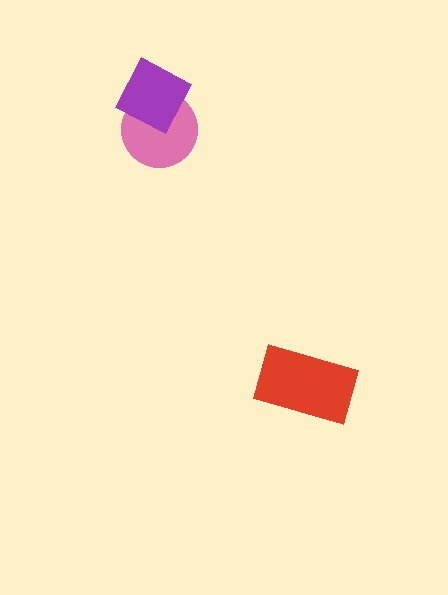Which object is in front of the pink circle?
The purple diamond is in front of the pink circle.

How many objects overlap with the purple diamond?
1 object overlaps with the purple diamond.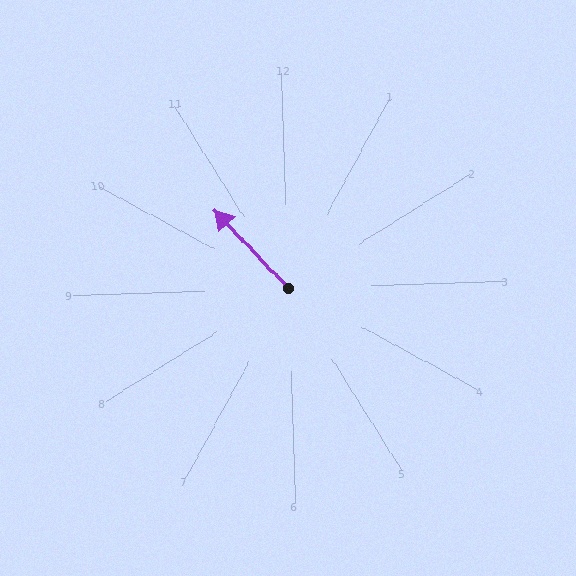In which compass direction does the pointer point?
Northwest.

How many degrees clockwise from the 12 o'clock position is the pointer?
Approximately 318 degrees.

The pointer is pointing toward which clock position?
Roughly 11 o'clock.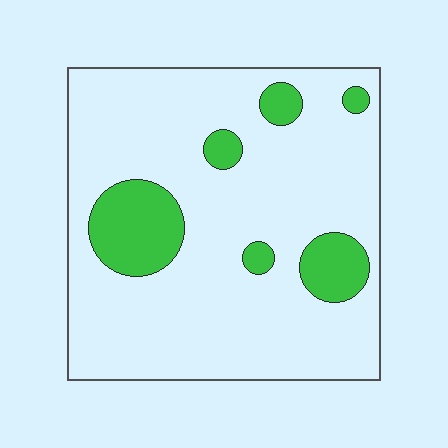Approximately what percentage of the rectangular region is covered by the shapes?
Approximately 15%.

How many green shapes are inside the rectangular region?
6.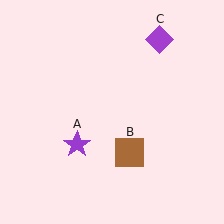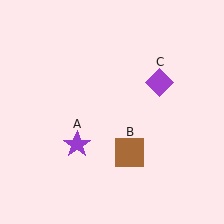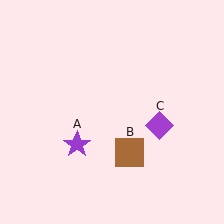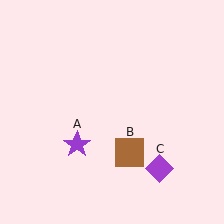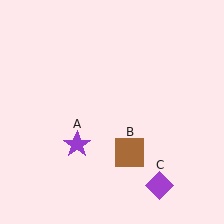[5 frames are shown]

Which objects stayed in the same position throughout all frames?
Purple star (object A) and brown square (object B) remained stationary.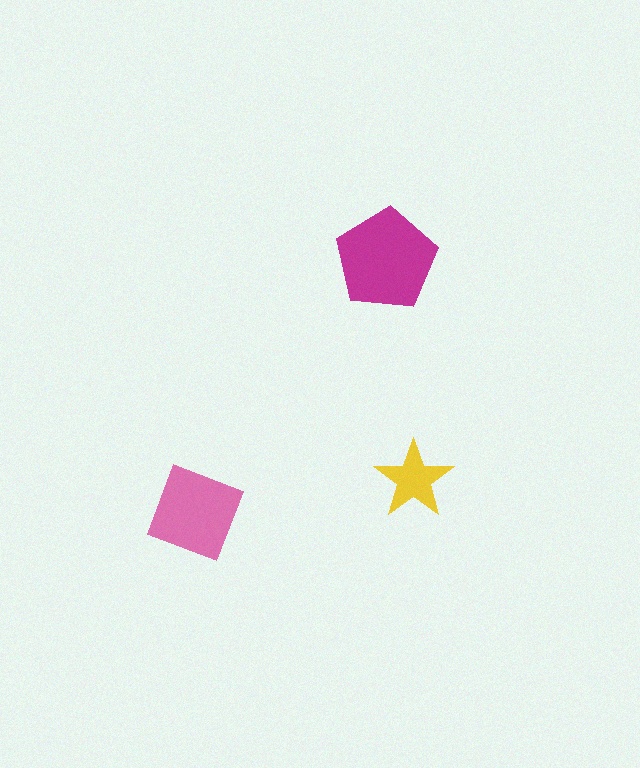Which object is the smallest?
The yellow star.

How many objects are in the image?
There are 3 objects in the image.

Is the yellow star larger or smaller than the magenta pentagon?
Smaller.